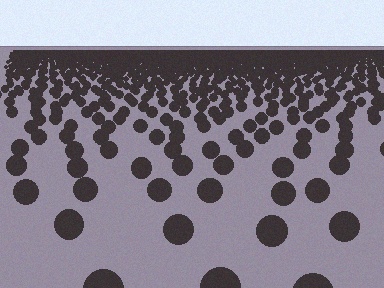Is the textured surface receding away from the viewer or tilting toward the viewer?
The surface is receding away from the viewer. Texture elements get smaller and denser toward the top.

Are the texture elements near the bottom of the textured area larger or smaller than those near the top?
Larger. Near the bottom, elements are closer to the viewer and appear at a bigger on-screen size.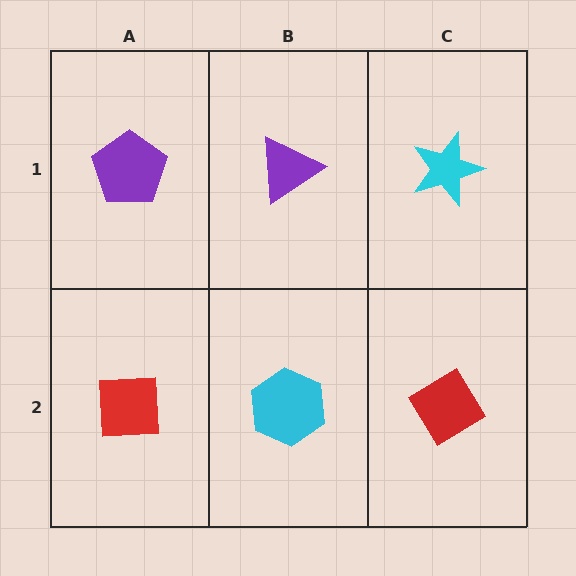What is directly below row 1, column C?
A red diamond.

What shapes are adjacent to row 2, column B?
A purple triangle (row 1, column B), a red square (row 2, column A), a red diamond (row 2, column C).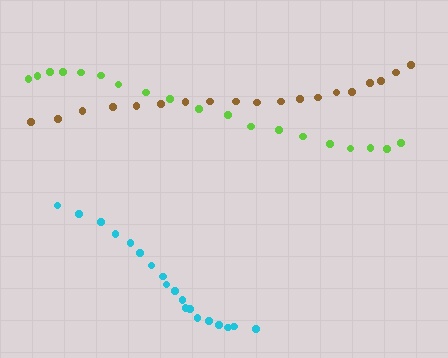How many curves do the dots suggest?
There are 3 distinct paths.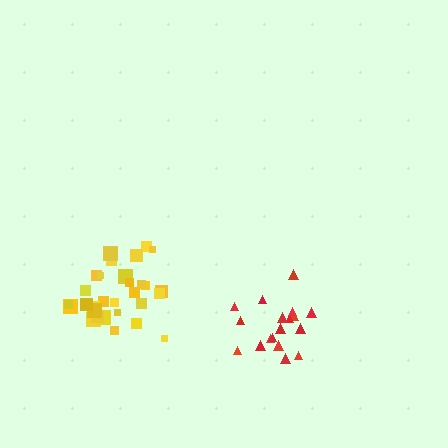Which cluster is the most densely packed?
Yellow.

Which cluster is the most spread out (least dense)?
Red.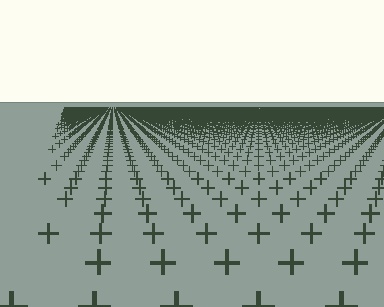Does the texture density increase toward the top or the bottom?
Density increases toward the top.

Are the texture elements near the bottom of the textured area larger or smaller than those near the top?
Larger. Near the bottom, elements are closer to the viewer and appear at a bigger on-screen size.